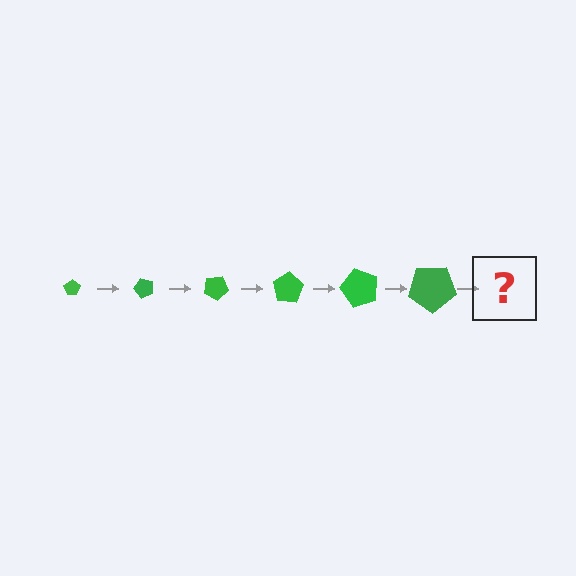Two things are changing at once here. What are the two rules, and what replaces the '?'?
The two rules are that the pentagon grows larger each step and it rotates 50 degrees each step. The '?' should be a pentagon, larger than the previous one and rotated 300 degrees from the start.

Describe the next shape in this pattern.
It should be a pentagon, larger than the previous one and rotated 300 degrees from the start.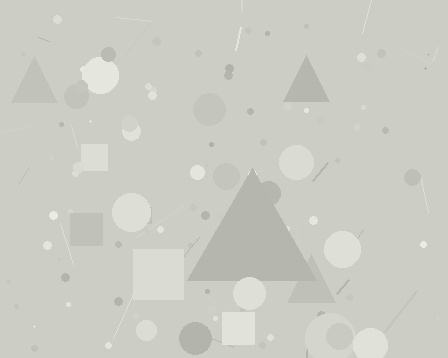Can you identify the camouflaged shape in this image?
The camouflaged shape is a triangle.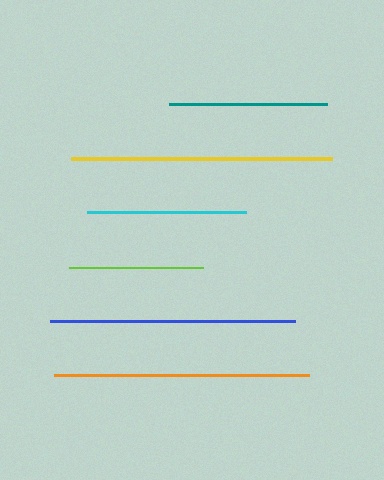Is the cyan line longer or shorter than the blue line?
The blue line is longer than the cyan line.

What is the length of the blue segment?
The blue segment is approximately 246 pixels long.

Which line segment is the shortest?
The lime line is the shortest at approximately 134 pixels.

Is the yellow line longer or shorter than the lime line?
The yellow line is longer than the lime line.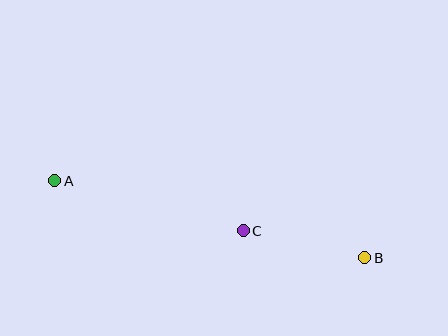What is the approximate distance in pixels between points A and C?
The distance between A and C is approximately 195 pixels.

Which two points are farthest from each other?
Points A and B are farthest from each other.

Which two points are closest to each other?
Points B and C are closest to each other.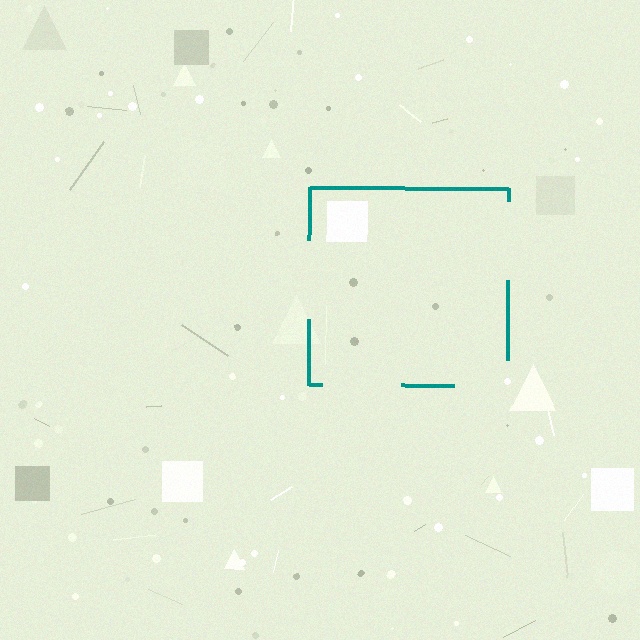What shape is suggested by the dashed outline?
The dashed outline suggests a square.